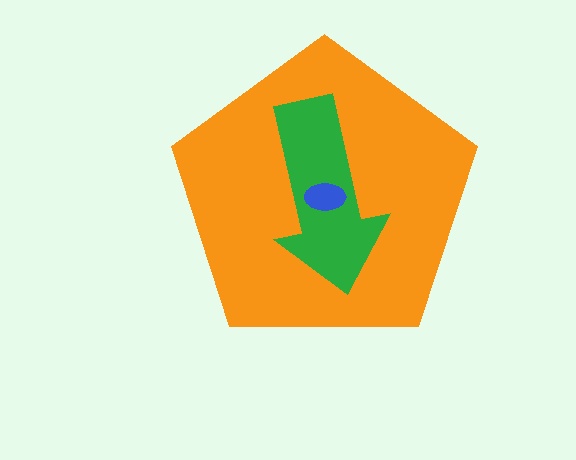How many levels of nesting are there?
3.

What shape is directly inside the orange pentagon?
The green arrow.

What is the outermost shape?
The orange pentagon.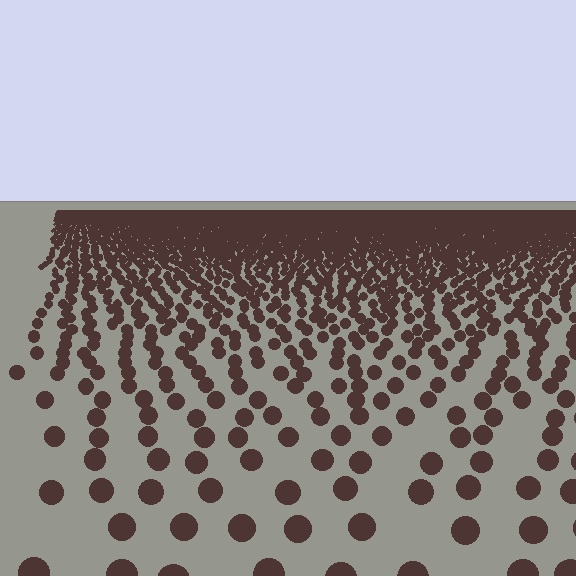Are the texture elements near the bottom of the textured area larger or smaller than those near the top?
Larger. Near the bottom, elements are closer to the viewer and appear at a bigger on-screen size.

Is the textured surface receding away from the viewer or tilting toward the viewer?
The surface is receding away from the viewer. Texture elements get smaller and denser toward the top.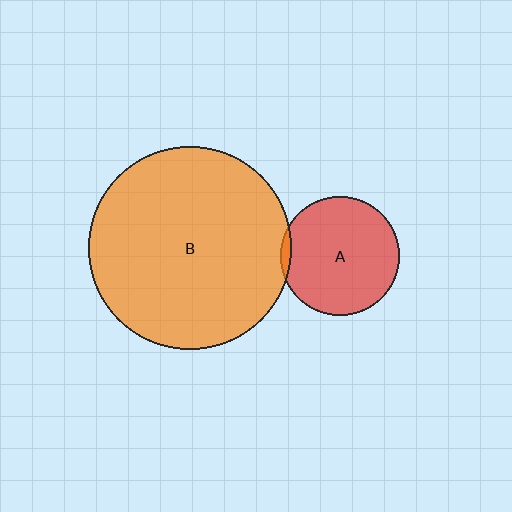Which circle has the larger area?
Circle B (orange).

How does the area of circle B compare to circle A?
Approximately 2.9 times.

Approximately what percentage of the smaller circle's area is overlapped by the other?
Approximately 5%.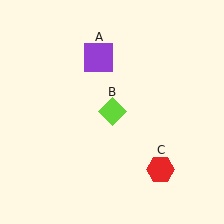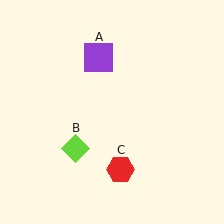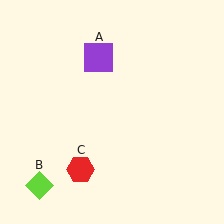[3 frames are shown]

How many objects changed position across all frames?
2 objects changed position: lime diamond (object B), red hexagon (object C).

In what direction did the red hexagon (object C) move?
The red hexagon (object C) moved left.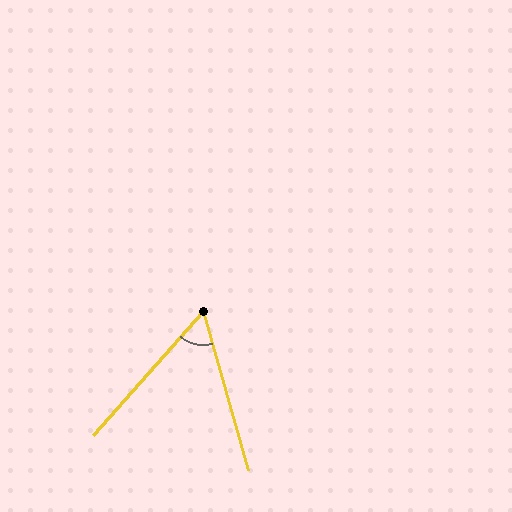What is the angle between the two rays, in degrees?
Approximately 58 degrees.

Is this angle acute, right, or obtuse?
It is acute.